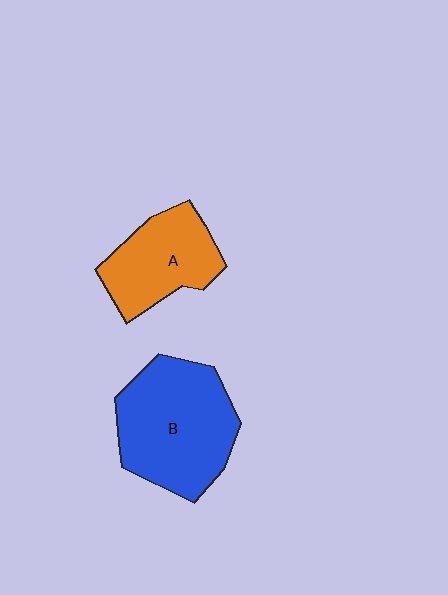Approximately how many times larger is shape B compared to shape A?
Approximately 1.5 times.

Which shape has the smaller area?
Shape A (orange).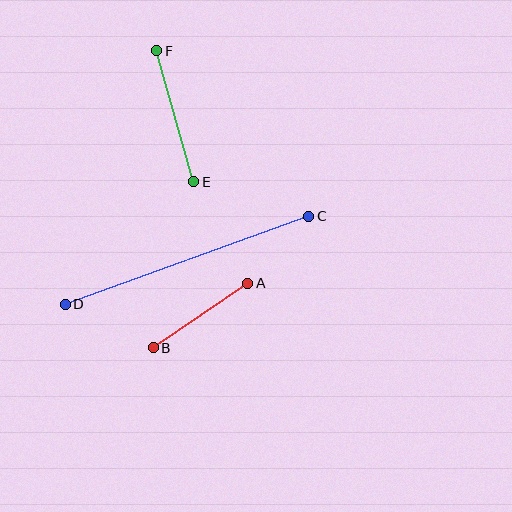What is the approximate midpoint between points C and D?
The midpoint is at approximately (187, 260) pixels.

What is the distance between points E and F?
The distance is approximately 136 pixels.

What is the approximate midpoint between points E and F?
The midpoint is at approximately (175, 116) pixels.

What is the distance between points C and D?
The distance is approximately 259 pixels.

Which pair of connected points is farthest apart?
Points C and D are farthest apart.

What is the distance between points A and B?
The distance is approximately 115 pixels.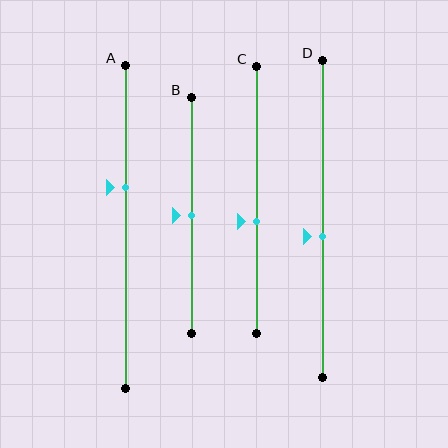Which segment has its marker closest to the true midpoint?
Segment B has its marker closest to the true midpoint.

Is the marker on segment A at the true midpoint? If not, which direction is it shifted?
No, the marker on segment A is shifted upward by about 12% of the segment length.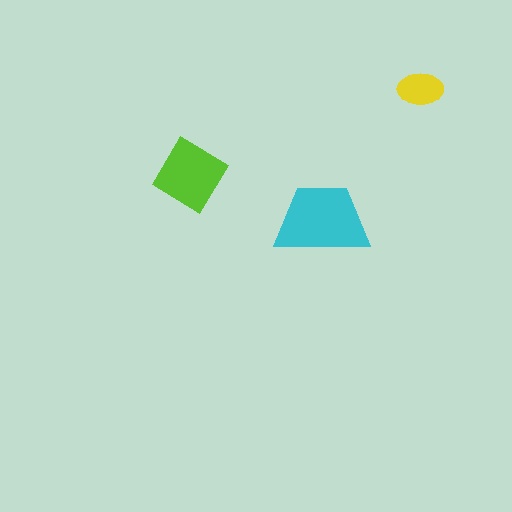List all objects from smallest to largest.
The yellow ellipse, the lime diamond, the cyan trapezoid.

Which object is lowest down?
The cyan trapezoid is bottommost.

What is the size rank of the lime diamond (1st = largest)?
2nd.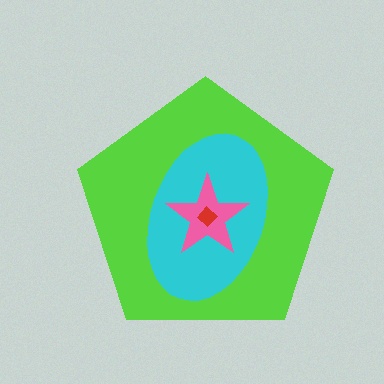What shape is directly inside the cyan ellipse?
The pink star.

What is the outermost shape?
The lime pentagon.